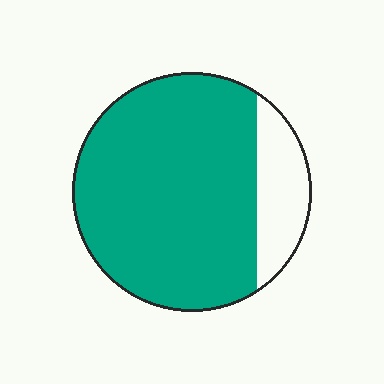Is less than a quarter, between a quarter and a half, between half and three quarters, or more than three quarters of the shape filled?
More than three quarters.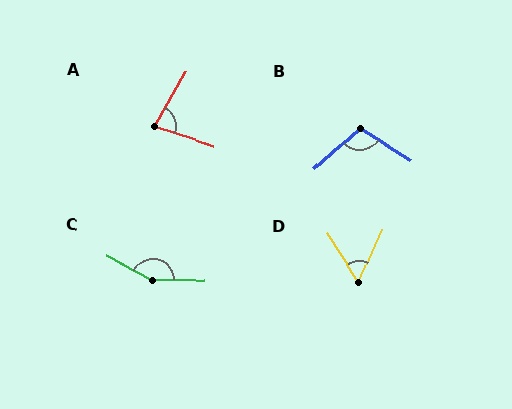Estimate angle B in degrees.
Approximately 106 degrees.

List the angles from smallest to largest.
D (56°), A (78°), B (106°), C (149°).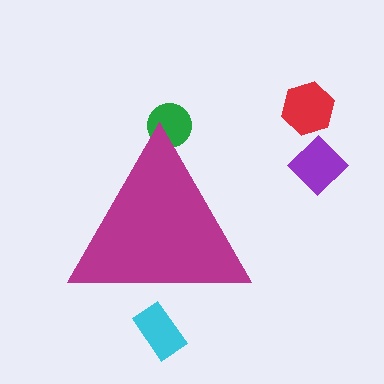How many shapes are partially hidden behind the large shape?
2 shapes are partially hidden.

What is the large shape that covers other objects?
A magenta triangle.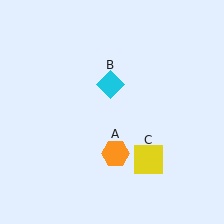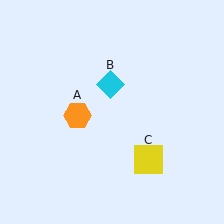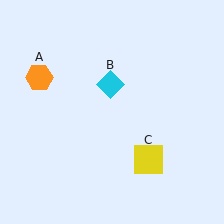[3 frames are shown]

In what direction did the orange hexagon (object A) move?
The orange hexagon (object A) moved up and to the left.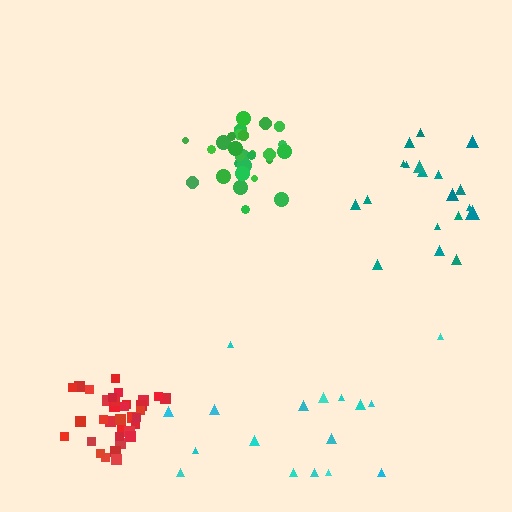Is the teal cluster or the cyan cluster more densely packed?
Teal.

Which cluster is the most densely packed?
Red.